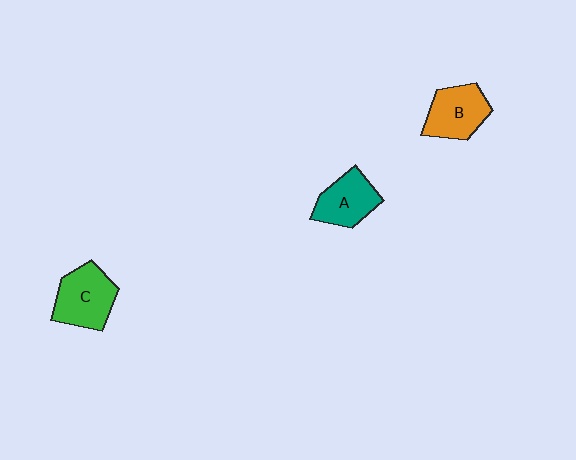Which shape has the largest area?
Shape C (green).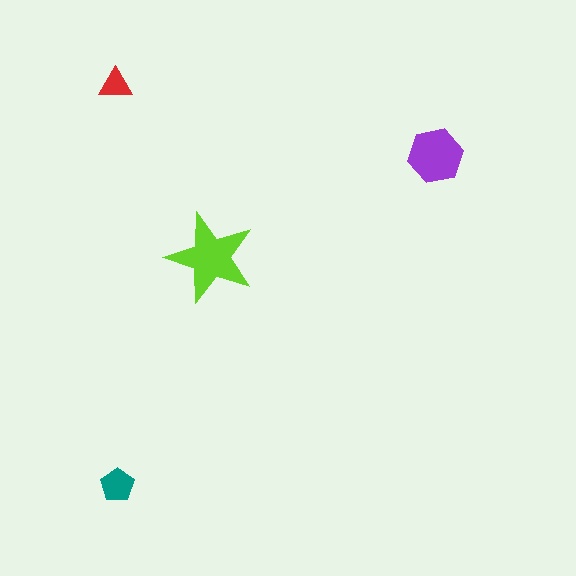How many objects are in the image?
There are 4 objects in the image.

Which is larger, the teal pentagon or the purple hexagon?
The purple hexagon.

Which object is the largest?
The lime star.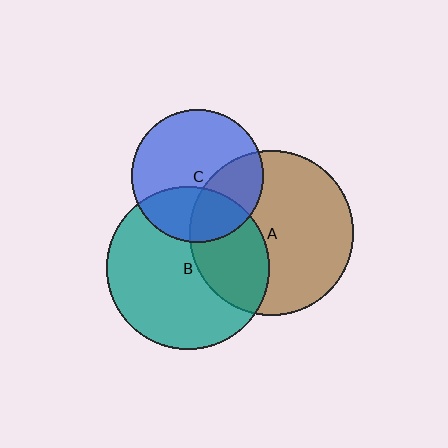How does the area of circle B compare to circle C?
Approximately 1.5 times.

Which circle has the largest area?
Circle A (brown).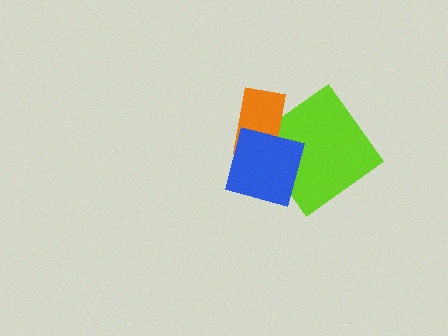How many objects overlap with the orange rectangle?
2 objects overlap with the orange rectangle.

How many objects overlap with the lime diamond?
2 objects overlap with the lime diamond.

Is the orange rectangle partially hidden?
Yes, it is partially covered by another shape.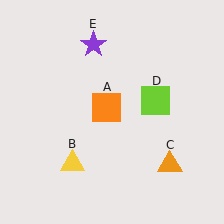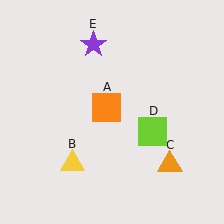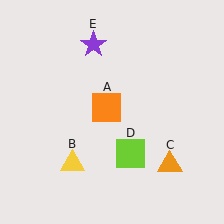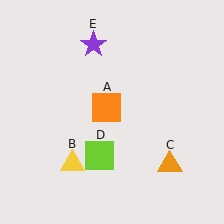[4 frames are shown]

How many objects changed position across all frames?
1 object changed position: lime square (object D).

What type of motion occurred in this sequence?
The lime square (object D) rotated clockwise around the center of the scene.